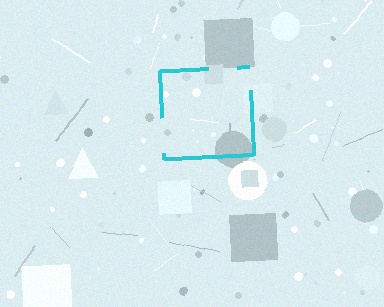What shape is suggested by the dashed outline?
The dashed outline suggests a square.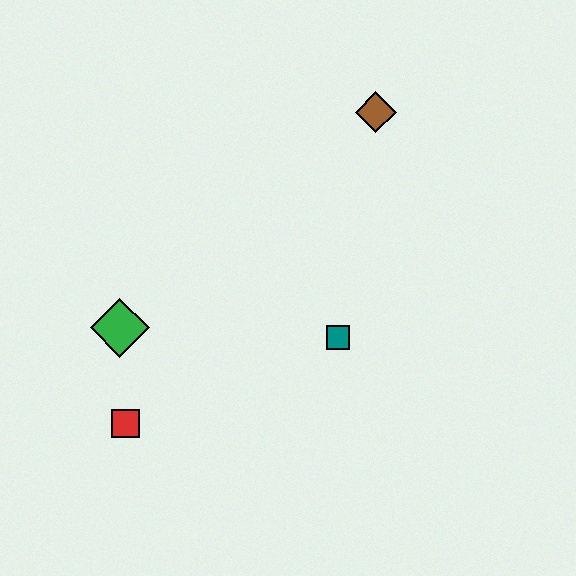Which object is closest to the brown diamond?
The teal square is closest to the brown diamond.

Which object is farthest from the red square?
The brown diamond is farthest from the red square.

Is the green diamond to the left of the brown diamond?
Yes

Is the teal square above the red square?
Yes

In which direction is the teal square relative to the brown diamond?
The teal square is below the brown diamond.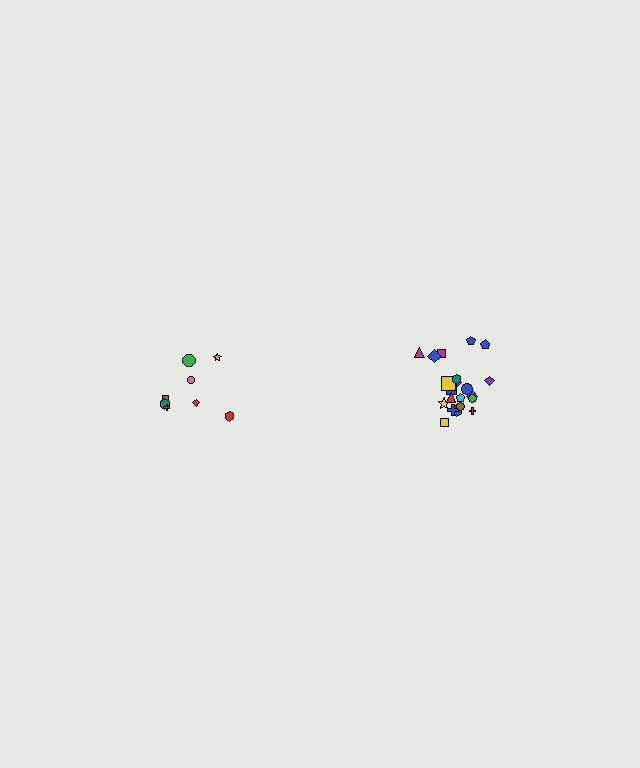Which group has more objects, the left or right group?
The right group.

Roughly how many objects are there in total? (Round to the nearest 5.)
Roughly 30 objects in total.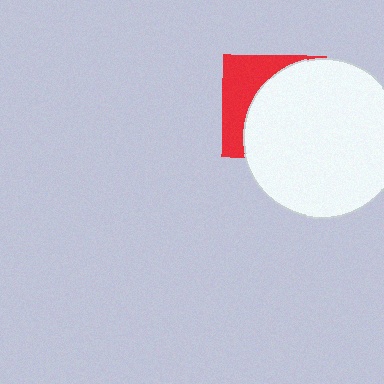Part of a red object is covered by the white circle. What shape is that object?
It is a square.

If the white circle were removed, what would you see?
You would see the complete red square.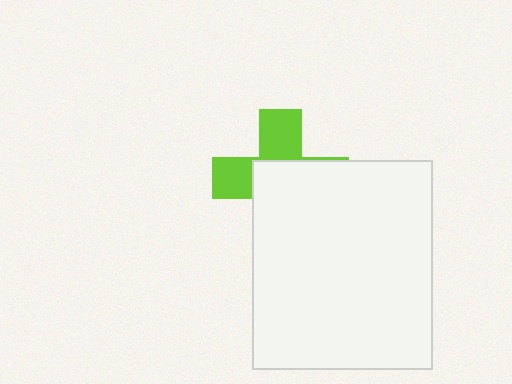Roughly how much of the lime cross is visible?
A small part of it is visible (roughly 40%).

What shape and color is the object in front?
The object in front is a white rectangle.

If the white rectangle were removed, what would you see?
You would see the complete lime cross.